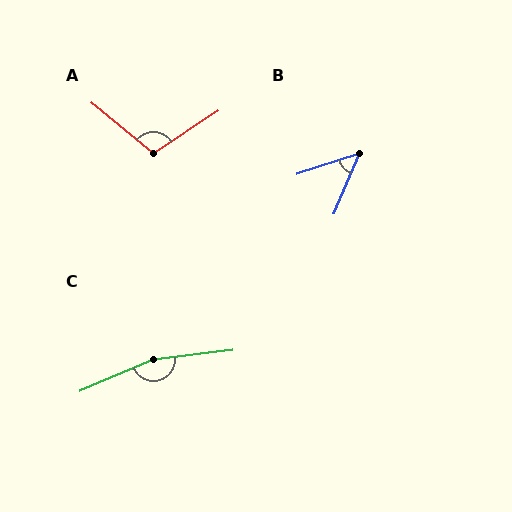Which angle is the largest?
C, at approximately 164 degrees.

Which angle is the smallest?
B, at approximately 49 degrees.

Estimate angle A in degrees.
Approximately 107 degrees.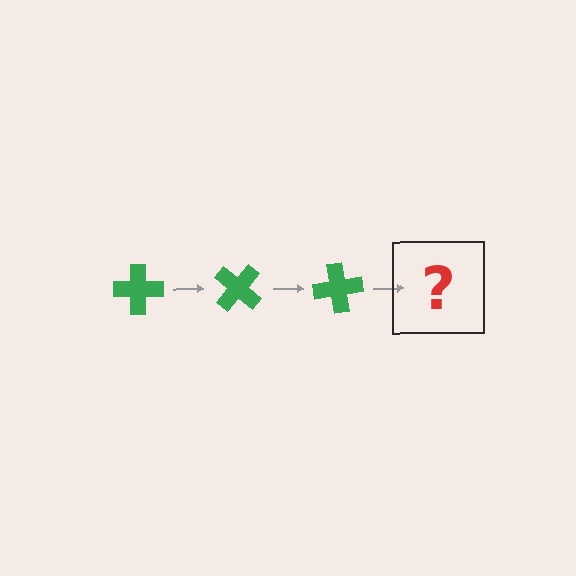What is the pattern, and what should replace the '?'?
The pattern is that the cross rotates 40 degrees each step. The '?' should be a green cross rotated 120 degrees.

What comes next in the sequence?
The next element should be a green cross rotated 120 degrees.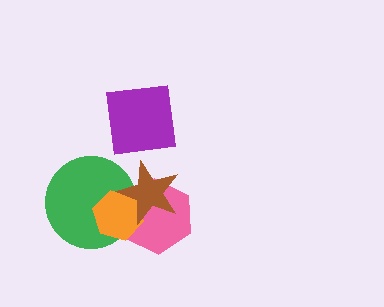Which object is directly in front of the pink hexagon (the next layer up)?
The orange hexagon is directly in front of the pink hexagon.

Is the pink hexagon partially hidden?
Yes, it is partially covered by another shape.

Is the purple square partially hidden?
No, no other shape covers it.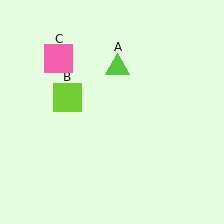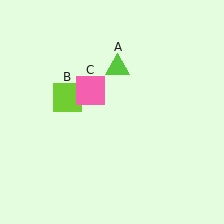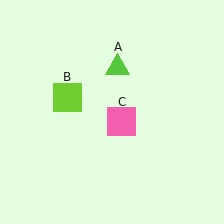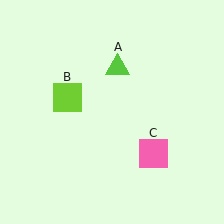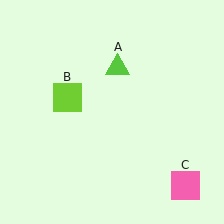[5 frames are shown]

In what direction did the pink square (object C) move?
The pink square (object C) moved down and to the right.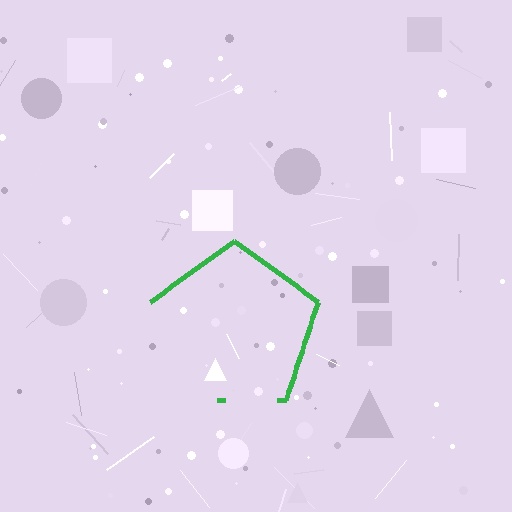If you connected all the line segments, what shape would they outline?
They would outline a pentagon.